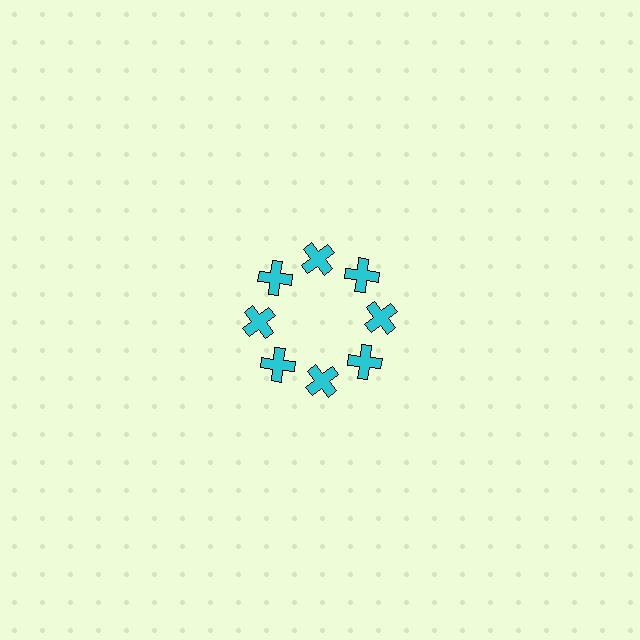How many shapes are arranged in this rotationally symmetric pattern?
There are 8 shapes, arranged in 8 groups of 1.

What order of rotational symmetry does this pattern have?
This pattern has 8-fold rotational symmetry.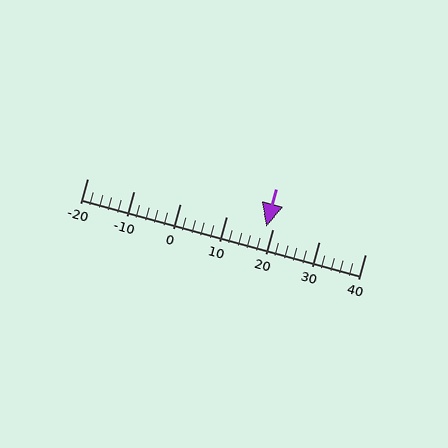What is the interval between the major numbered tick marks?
The major tick marks are spaced 10 units apart.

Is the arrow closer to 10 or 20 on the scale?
The arrow is closer to 20.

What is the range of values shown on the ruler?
The ruler shows values from -20 to 40.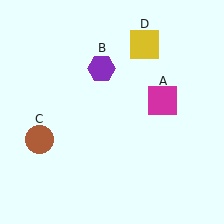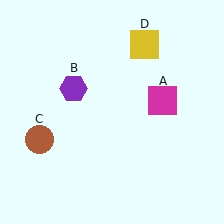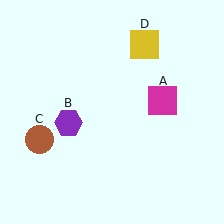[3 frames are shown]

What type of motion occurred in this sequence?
The purple hexagon (object B) rotated counterclockwise around the center of the scene.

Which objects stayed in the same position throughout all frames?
Magenta square (object A) and brown circle (object C) and yellow square (object D) remained stationary.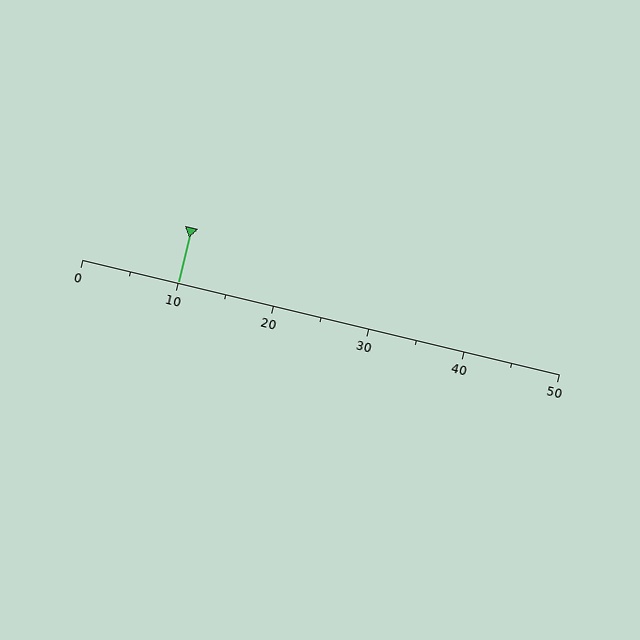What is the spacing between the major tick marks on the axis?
The major ticks are spaced 10 apart.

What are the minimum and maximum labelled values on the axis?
The axis runs from 0 to 50.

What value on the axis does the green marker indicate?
The marker indicates approximately 10.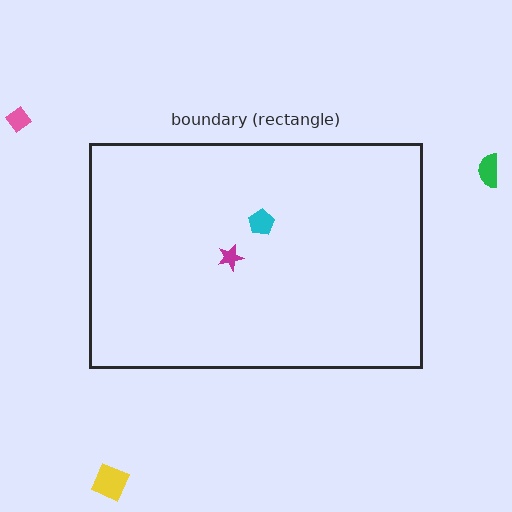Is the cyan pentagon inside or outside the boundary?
Inside.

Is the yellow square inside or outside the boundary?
Outside.